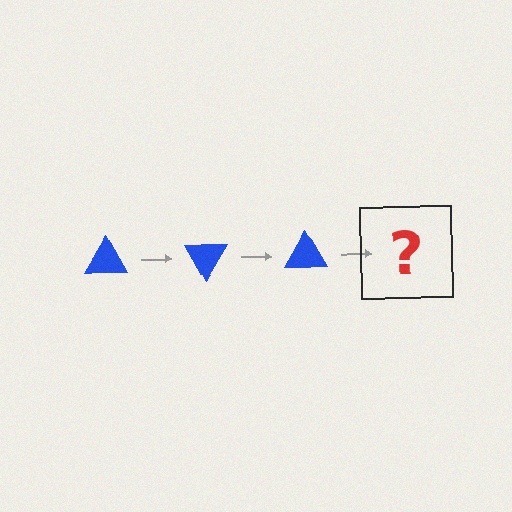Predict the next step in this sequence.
The next step is a blue triangle rotated 180 degrees.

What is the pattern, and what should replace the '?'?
The pattern is that the triangle rotates 60 degrees each step. The '?' should be a blue triangle rotated 180 degrees.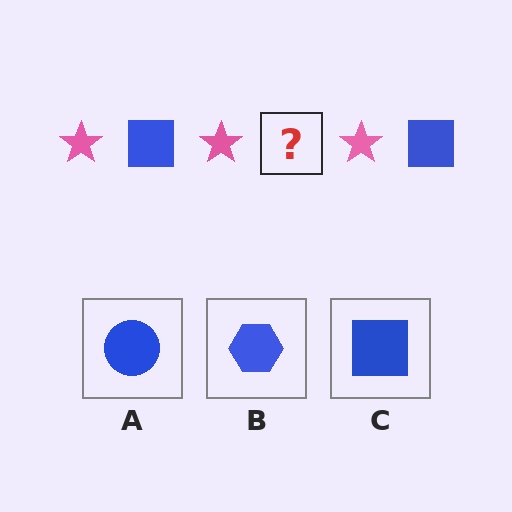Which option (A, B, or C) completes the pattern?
C.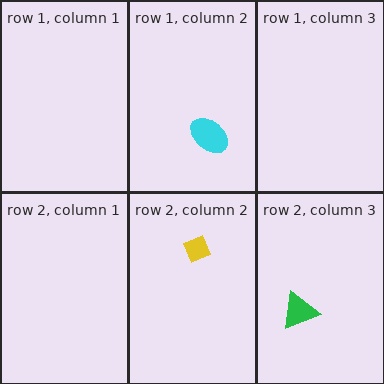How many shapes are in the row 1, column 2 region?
1.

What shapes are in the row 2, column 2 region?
The yellow diamond.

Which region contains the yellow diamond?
The row 2, column 2 region.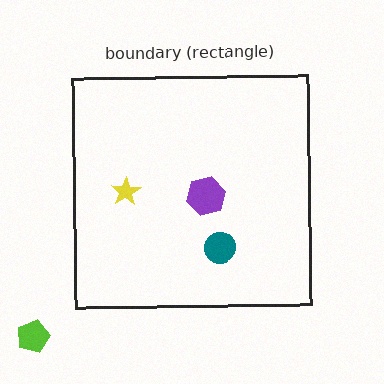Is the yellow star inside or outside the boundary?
Inside.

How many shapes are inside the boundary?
3 inside, 1 outside.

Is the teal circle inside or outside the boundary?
Inside.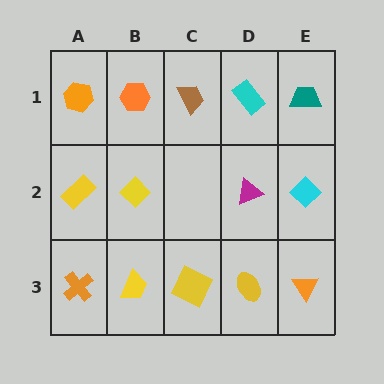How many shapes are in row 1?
5 shapes.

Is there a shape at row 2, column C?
No, that cell is empty.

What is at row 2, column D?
A magenta triangle.